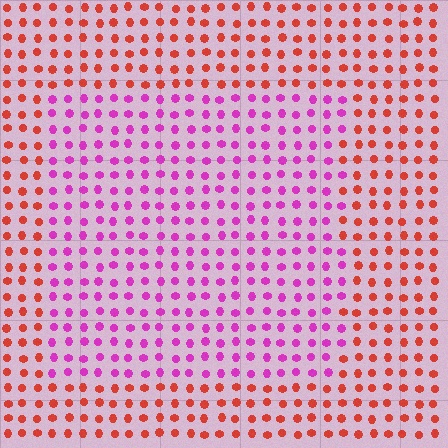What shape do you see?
I see a rectangle.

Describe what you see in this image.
The image is filled with small red elements in a uniform arrangement. A rectangle-shaped region is visible where the elements are tinted to a slightly different hue, forming a subtle color boundary.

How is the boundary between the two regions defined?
The boundary is defined purely by a slight shift in hue (about 56 degrees). Spacing, size, and orientation are identical on both sides.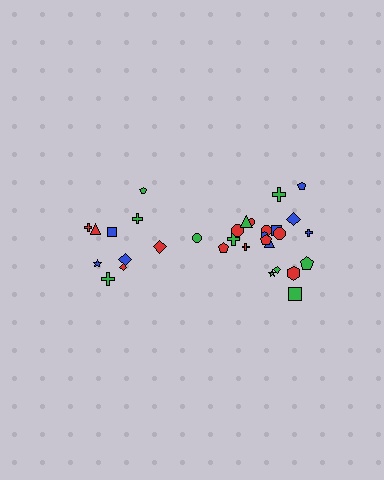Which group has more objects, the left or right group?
The right group.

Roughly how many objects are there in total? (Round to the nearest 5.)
Roughly 30 objects in total.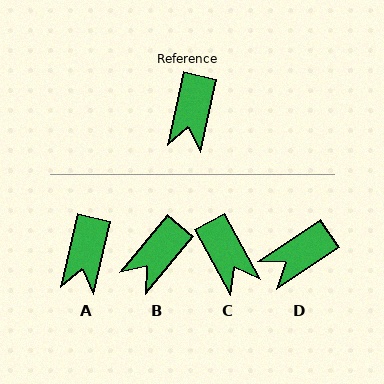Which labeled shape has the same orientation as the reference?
A.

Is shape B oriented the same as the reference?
No, it is off by about 27 degrees.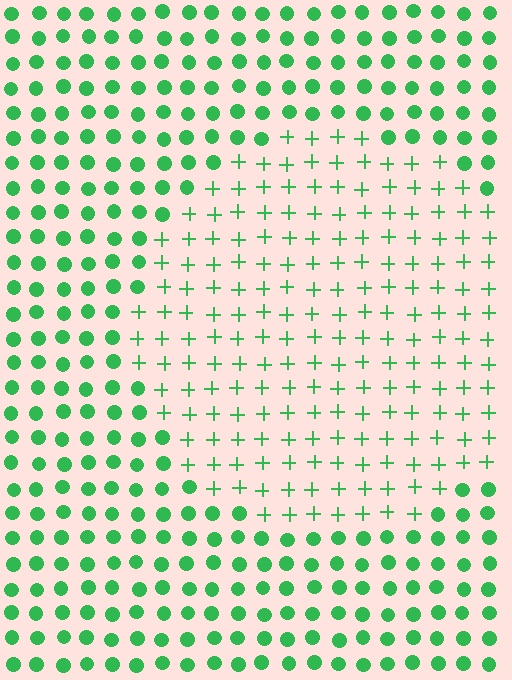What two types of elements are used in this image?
The image uses plus signs inside the circle region and circles outside it.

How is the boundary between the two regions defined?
The boundary is defined by a change in element shape: plus signs inside vs. circles outside. All elements share the same color and spacing.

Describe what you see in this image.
The image is filled with small green elements arranged in a uniform grid. A circle-shaped region contains plus signs, while the surrounding area contains circles. The boundary is defined purely by the change in element shape.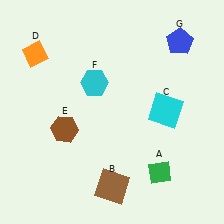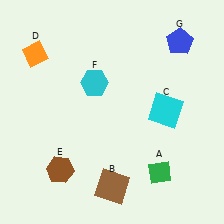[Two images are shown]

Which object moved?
The brown hexagon (E) moved down.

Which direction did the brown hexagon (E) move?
The brown hexagon (E) moved down.